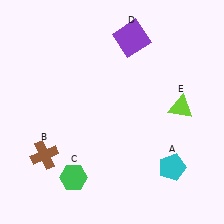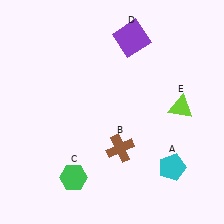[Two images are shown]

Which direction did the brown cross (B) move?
The brown cross (B) moved right.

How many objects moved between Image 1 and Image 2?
1 object moved between the two images.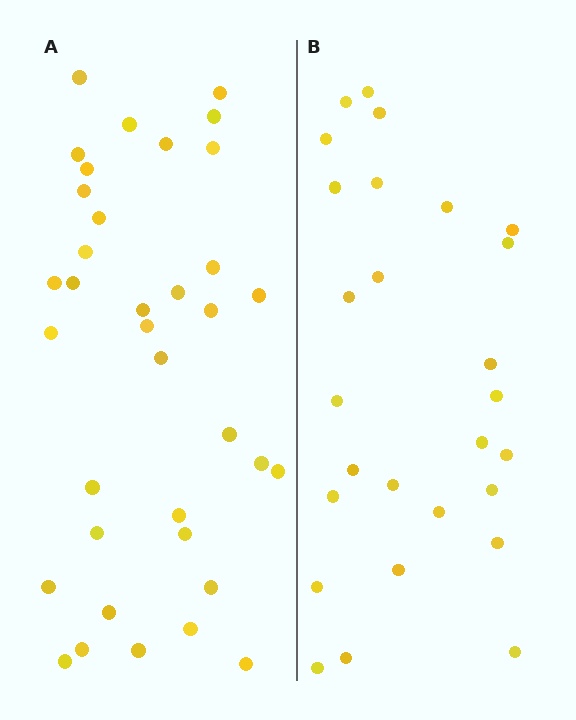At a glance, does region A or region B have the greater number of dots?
Region A (the left region) has more dots.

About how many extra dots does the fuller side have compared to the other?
Region A has roughly 8 or so more dots than region B.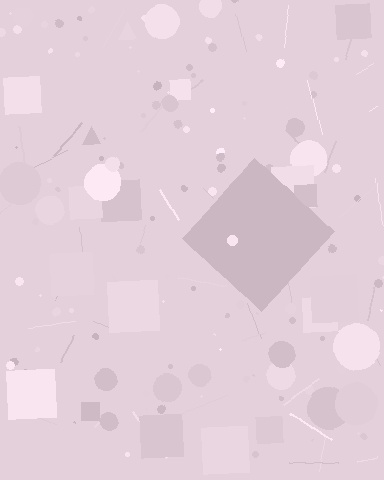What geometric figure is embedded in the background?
A diamond is embedded in the background.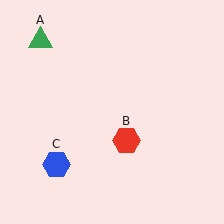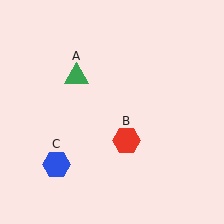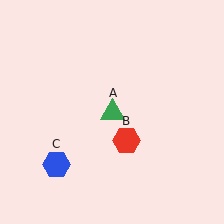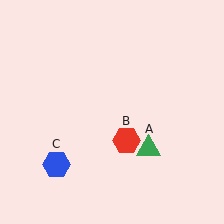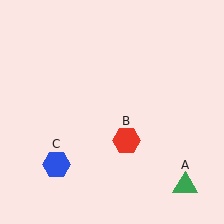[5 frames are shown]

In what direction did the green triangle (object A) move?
The green triangle (object A) moved down and to the right.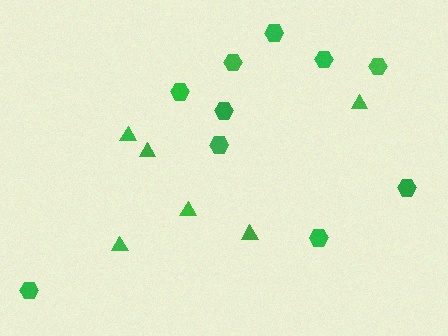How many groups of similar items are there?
There are 2 groups: one group of hexagons (10) and one group of triangles (6).